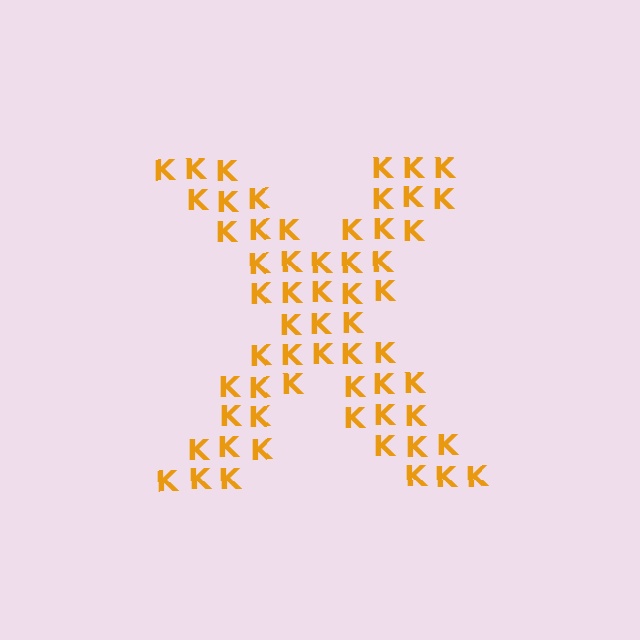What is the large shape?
The large shape is the letter X.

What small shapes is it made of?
It is made of small letter K's.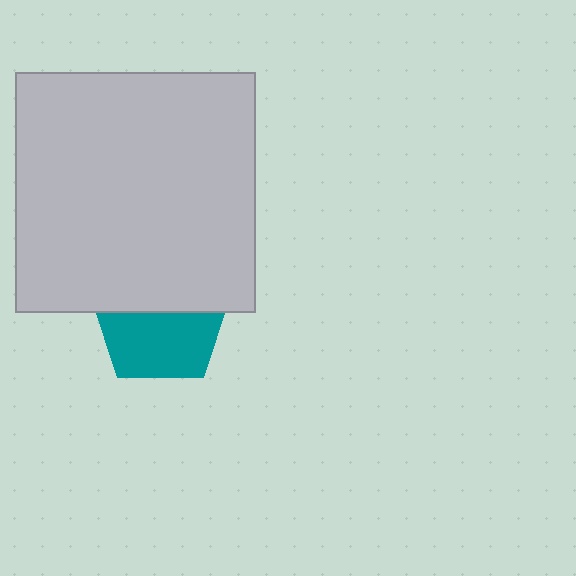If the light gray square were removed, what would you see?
You would see the complete teal pentagon.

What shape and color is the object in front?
The object in front is a light gray square.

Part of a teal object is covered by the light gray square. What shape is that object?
It is a pentagon.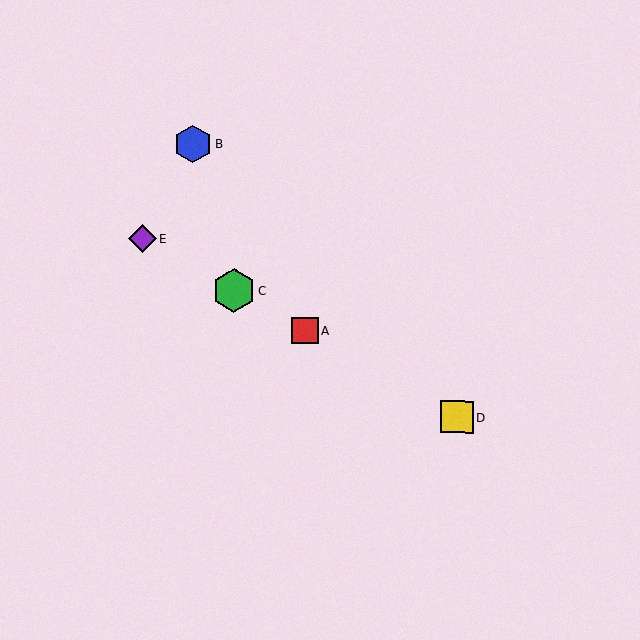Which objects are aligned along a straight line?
Objects A, C, D, E are aligned along a straight line.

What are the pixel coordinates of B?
Object B is at (193, 144).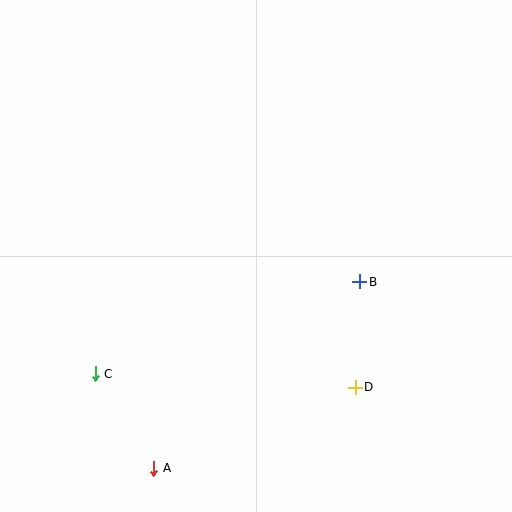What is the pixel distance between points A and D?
The distance between A and D is 217 pixels.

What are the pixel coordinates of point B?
Point B is at (360, 282).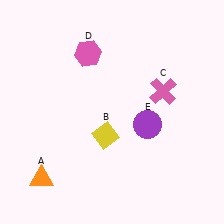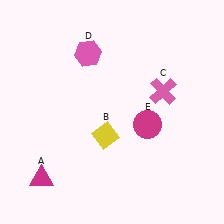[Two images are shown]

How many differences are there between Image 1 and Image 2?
There are 2 differences between the two images.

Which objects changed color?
A changed from orange to magenta. E changed from purple to magenta.